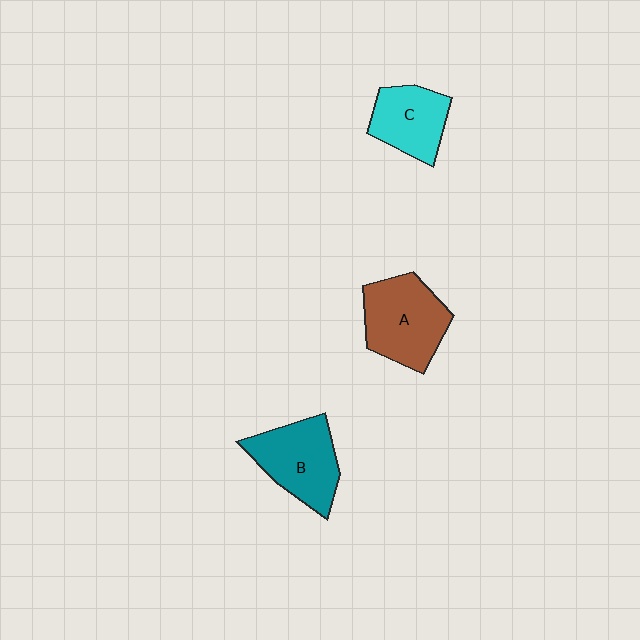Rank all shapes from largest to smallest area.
From largest to smallest: A (brown), B (teal), C (cyan).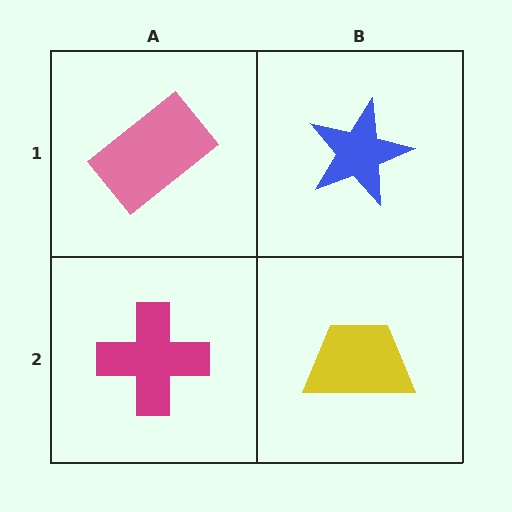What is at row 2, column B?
A yellow trapezoid.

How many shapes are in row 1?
2 shapes.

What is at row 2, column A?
A magenta cross.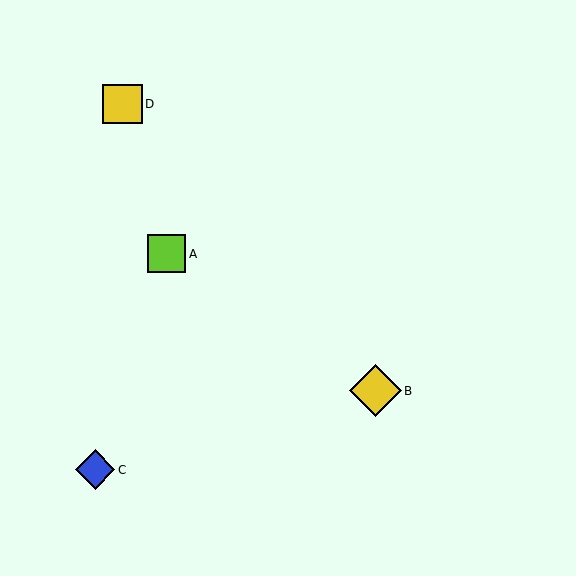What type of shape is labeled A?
Shape A is a lime square.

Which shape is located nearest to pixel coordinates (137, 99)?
The yellow square (labeled D) at (123, 104) is nearest to that location.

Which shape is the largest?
The yellow diamond (labeled B) is the largest.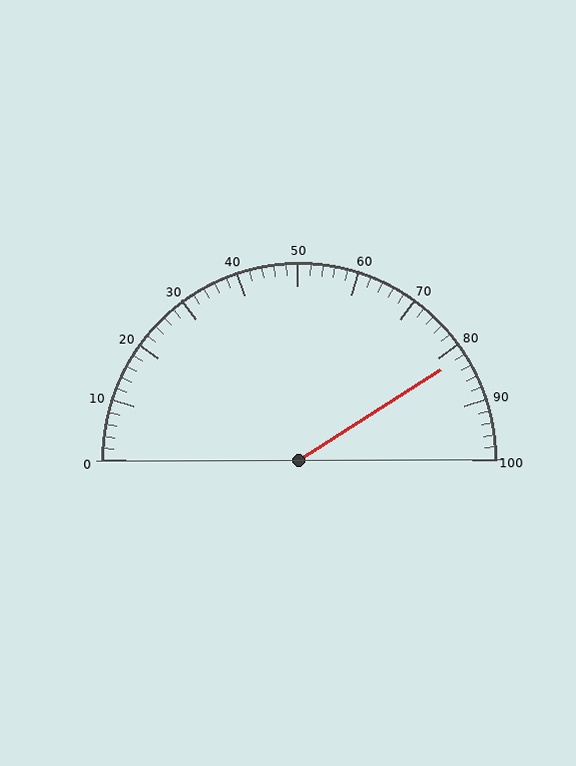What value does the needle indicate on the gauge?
The needle indicates approximately 82.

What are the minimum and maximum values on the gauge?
The gauge ranges from 0 to 100.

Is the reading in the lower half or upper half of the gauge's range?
The reading is in the upper half of the range (0 to 100).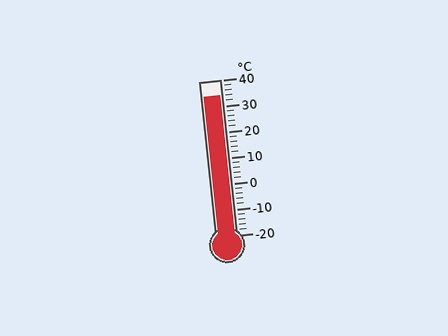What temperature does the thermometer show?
The thermometer shows approximately 34°C.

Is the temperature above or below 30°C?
The temperature is above 30°C.